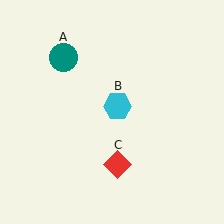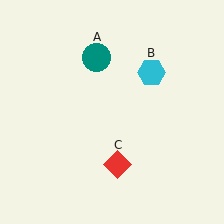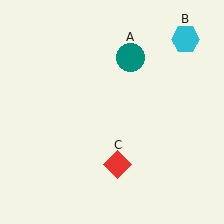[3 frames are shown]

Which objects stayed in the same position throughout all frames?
Red diamond (object C) remained stationary.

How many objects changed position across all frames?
2 objects changed position: teal circle (object A), cyan hexagon (object B).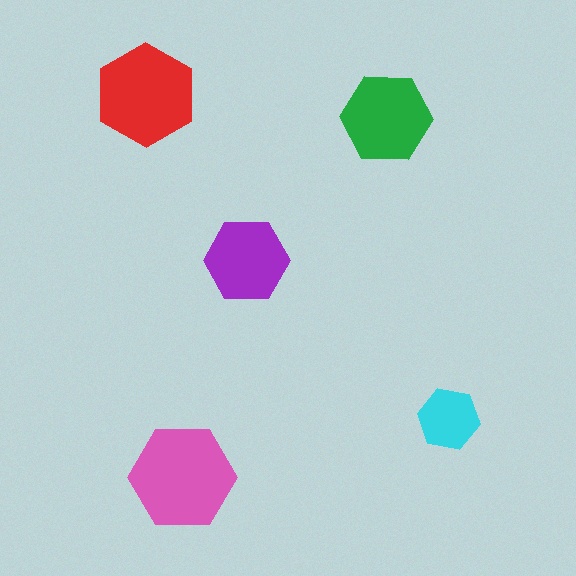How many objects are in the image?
There are 5 objects in the image.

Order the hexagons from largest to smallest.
the pink one, the red one, the green one, the purple one, the cyan one.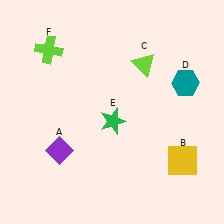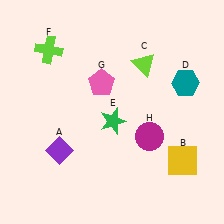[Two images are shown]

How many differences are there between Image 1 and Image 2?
There are 2 differences between the two images.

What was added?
A pink pentagon (G), a magenta circle (H) were added in Image 2.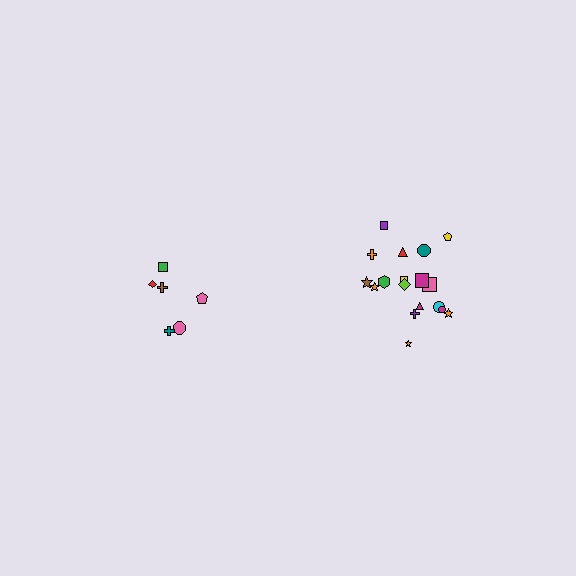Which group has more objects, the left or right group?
The right group.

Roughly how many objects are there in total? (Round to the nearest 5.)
Roughly 25 objects in total.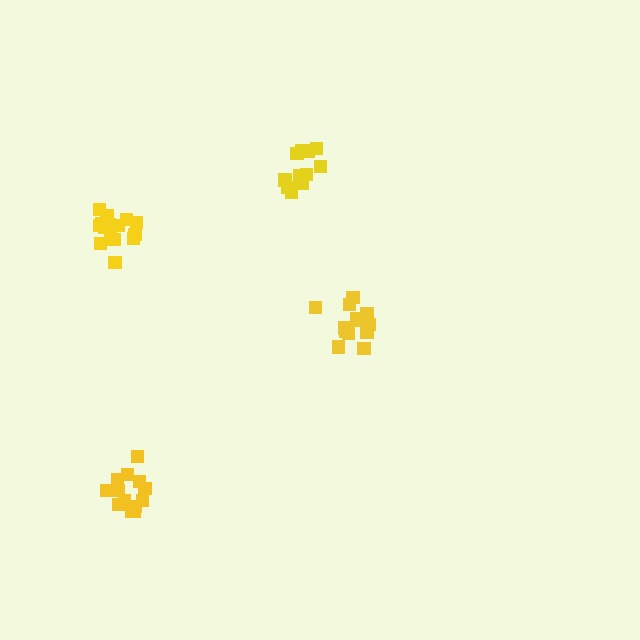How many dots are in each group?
Group 1: 13 dots, Group 2: 11 dots, Group 3: 15 dots, Group 4: 13 dots (52 total).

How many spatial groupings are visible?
There are 4 spatial groupings.